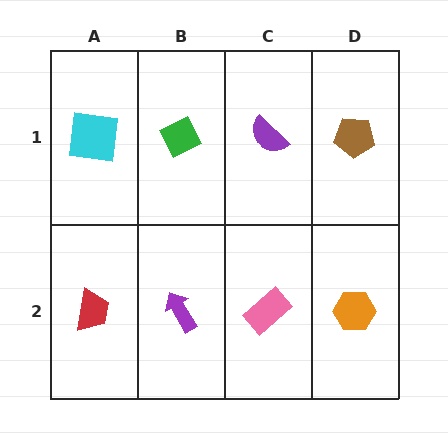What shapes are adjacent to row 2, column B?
A green diamond (row 1, column B), a red trapezoid (row 2, column A), a pink rectangle (row 2, column C).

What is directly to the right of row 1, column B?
A purple semicircle.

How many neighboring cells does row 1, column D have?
2.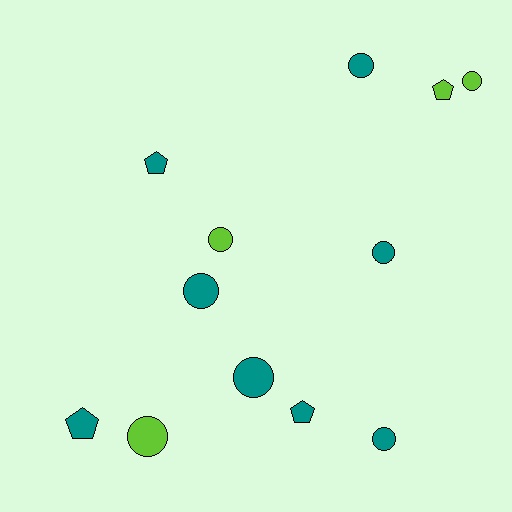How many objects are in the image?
There are 12 objects.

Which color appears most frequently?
Teal, with 8 objects.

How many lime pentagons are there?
There is 1 lime pentagon.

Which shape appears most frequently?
Circle, with 8 objects.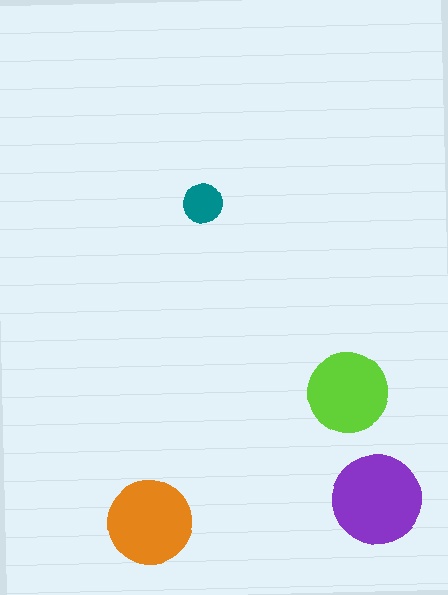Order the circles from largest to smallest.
the purple one, the orange one, the lime one, the teal one.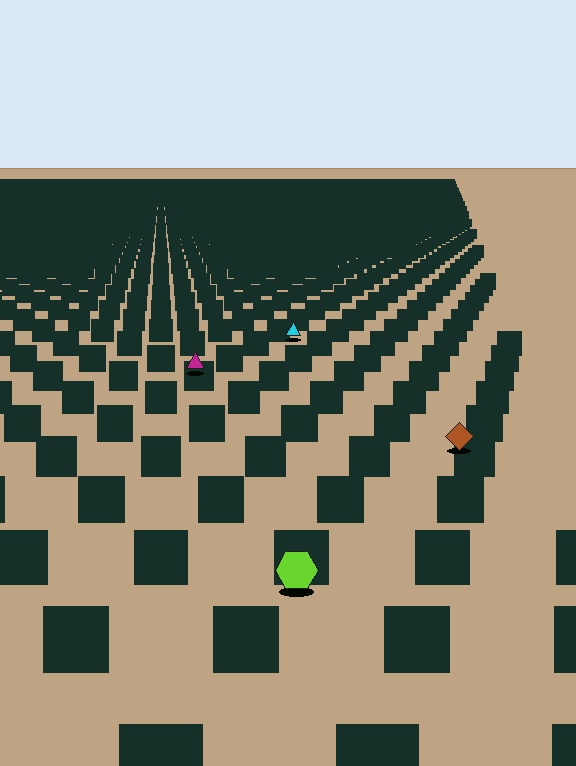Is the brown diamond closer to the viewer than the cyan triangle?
Yes. The brown diamond is closer — you can tell from the texture gradient: the ground texture is coarser near it.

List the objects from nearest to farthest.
From nearest to farthest: the lime hexagon, the brown diamond, the magenta triangle, the cyan triangle.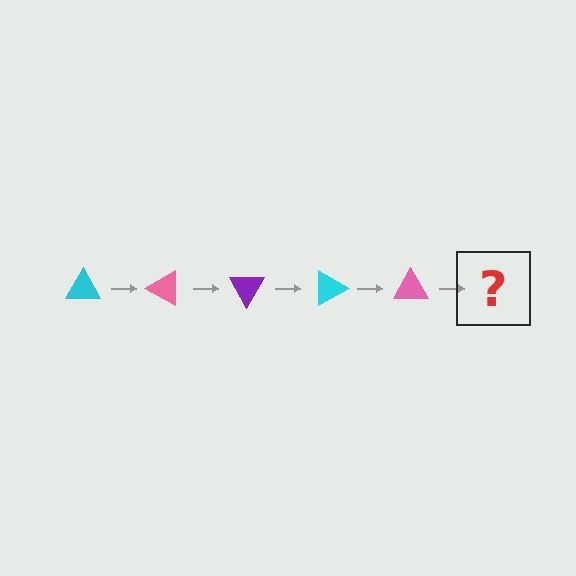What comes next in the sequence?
The next element should be a purple triangle, rotated 150 degrees from the start.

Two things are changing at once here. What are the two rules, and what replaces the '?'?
The two rules are that it rotates 30 degrees each step and the color cycles through cyan, pink, and purple. The '?' should be a purple triangle, rotated 150 degrees from the start.